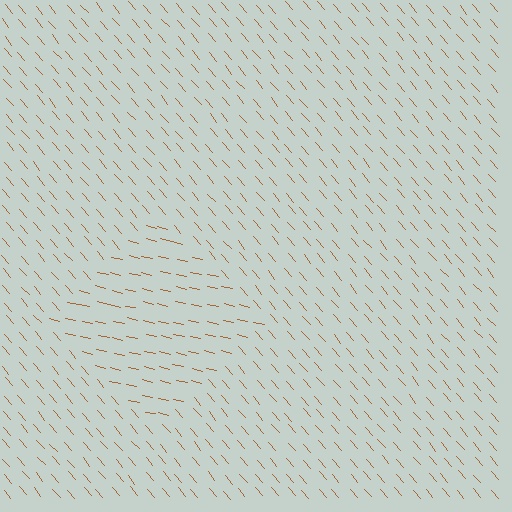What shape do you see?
I see a diamond.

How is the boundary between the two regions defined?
The boundary is defined purely by a change in line orientation (approximately 36 degrees difference). All lines are the same color and thickness.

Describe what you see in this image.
The image is filled with small brown line segments. A diamond region in the image has lines oriented differently from the surrounding lines, creating a visible texture boundary.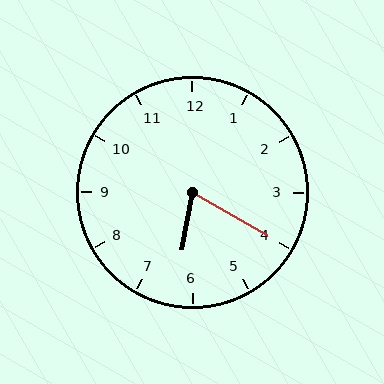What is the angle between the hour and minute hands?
Approximately 70 degrees.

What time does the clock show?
6:20.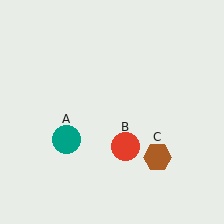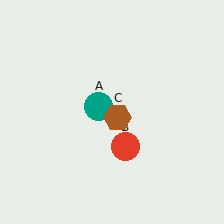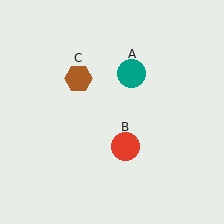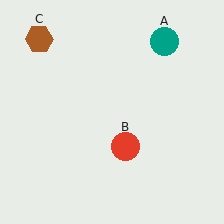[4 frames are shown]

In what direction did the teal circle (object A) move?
The teal circle (object A) moved up and to the right.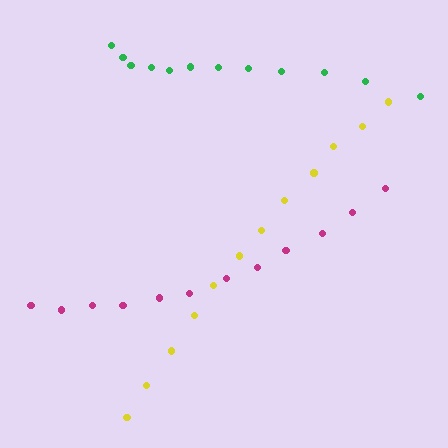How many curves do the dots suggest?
There are 3 distinct paths.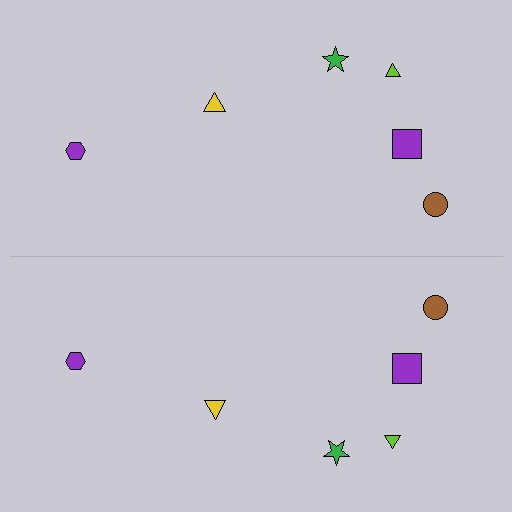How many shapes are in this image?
There are 12 shapes in this image.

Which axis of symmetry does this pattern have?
The pattern has a horizontal axis of symmetry running through the center of the image.